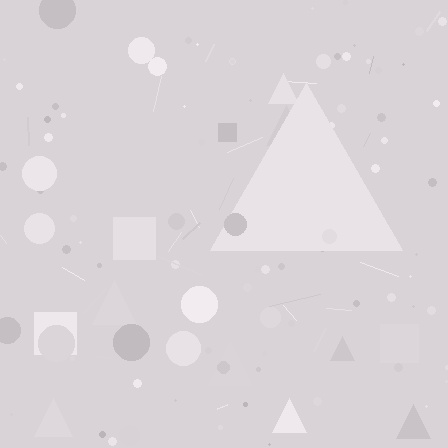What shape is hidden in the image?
A triangle is hidden in the image.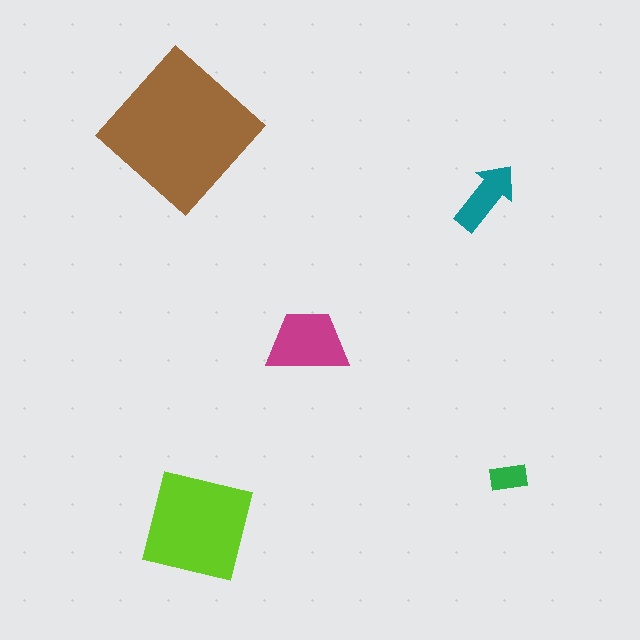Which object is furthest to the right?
The green rectangle is rightmost.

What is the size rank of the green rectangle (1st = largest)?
5th.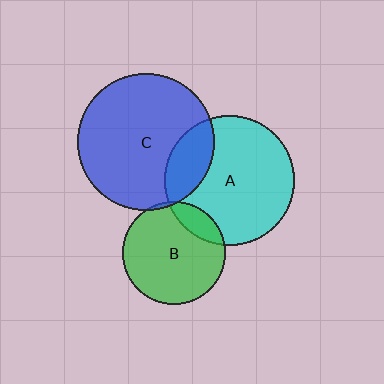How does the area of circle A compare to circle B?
Approximately 1.6 times.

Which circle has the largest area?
Circle C (blue).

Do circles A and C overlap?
Yes.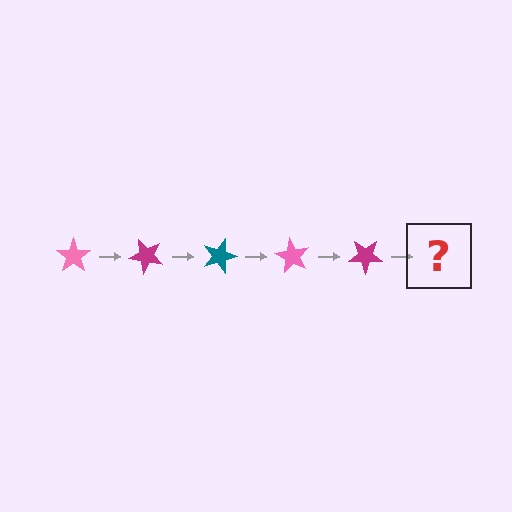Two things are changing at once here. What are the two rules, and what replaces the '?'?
The two rules are that it rotates 45 degrees each step and the color cycles through pink, magenta, and teal. The '?' should be a teal star, rotated 225 degrees from the start.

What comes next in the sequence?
The next element should be a teal star, rotated 225 degrees from the start.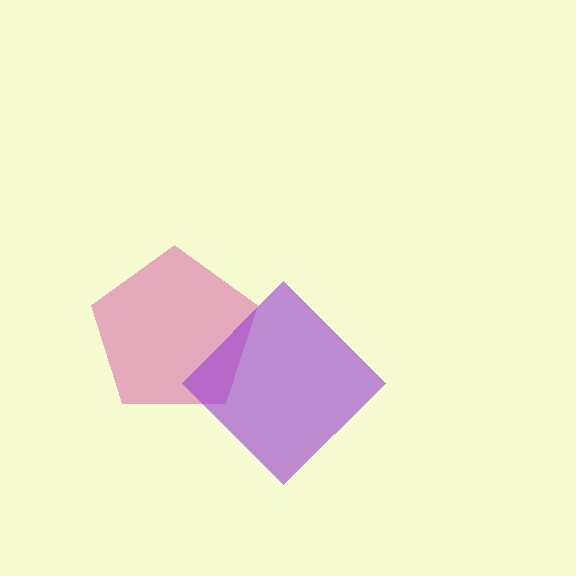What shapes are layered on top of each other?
The layered shapes are: a pink pentagon, a purple diamond.